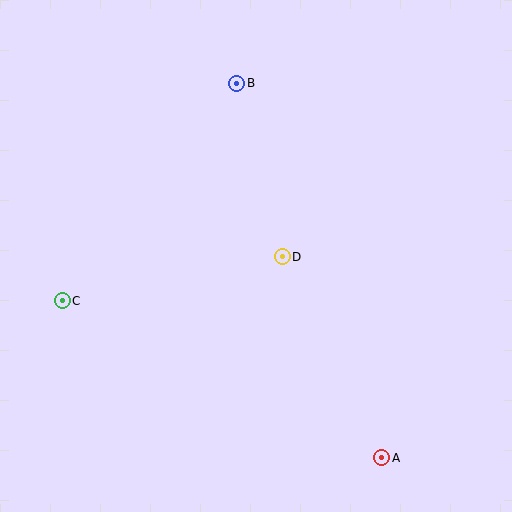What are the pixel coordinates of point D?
Point D is at (282, 257).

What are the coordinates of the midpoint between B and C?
The midpoint between B and C is at (150, 192).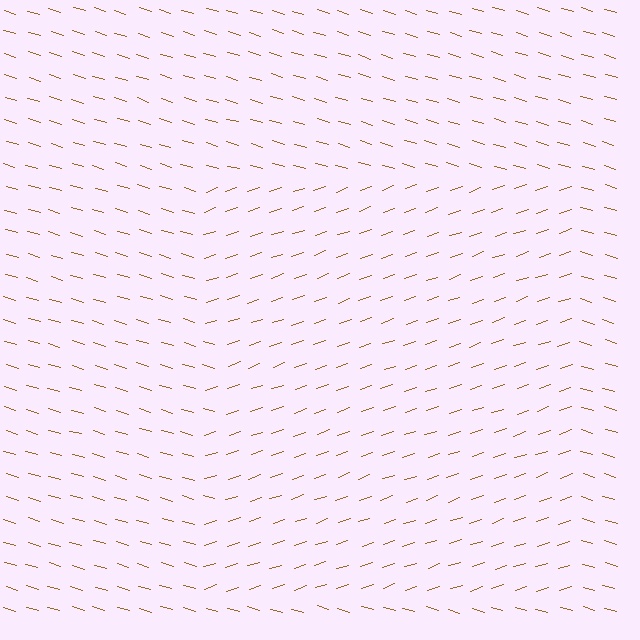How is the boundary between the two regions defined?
The boundary is defined purely by a change in line orientation (approximately 36 degrees difference). All lines are the same color and thickness.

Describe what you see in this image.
The image is filled with small brown line segments. A rectangle region in the image has lines oriented differently from the surrounding lines, creating a visible texture boundary.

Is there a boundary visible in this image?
Yes, there is a texture boundary formed by a change in line orientation.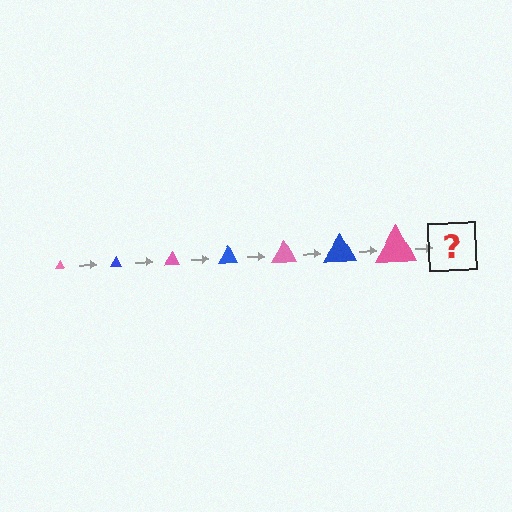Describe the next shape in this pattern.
It should be a blue triangle, larger than the previous one.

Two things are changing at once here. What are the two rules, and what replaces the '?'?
The two rules are that the triangle grows larger each step and the color cycles through pink and blue. The '?' should be a blue triangle, larger than the previous one.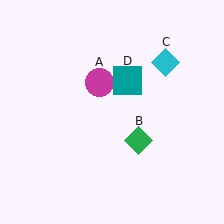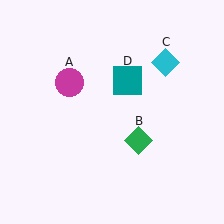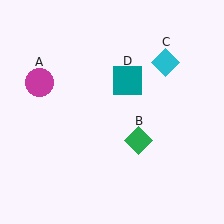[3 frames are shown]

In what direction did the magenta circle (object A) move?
The magenta circle (object A) moved left.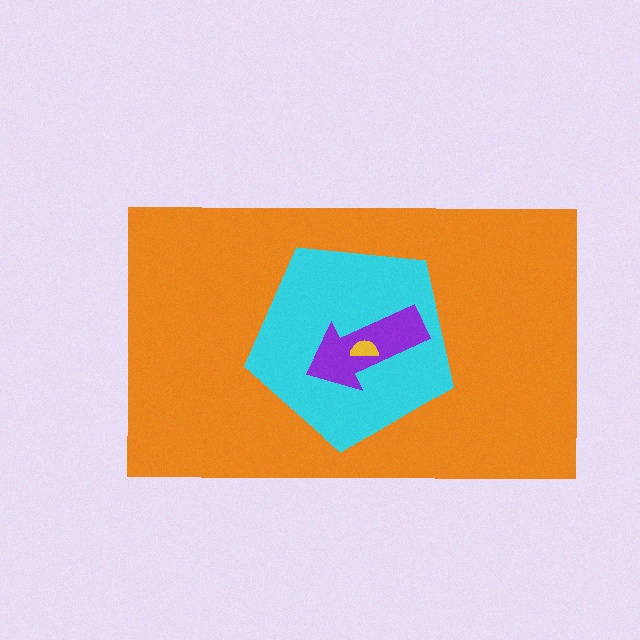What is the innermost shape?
The yellow semicircle.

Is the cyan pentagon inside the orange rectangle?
Yes.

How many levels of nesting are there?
4.